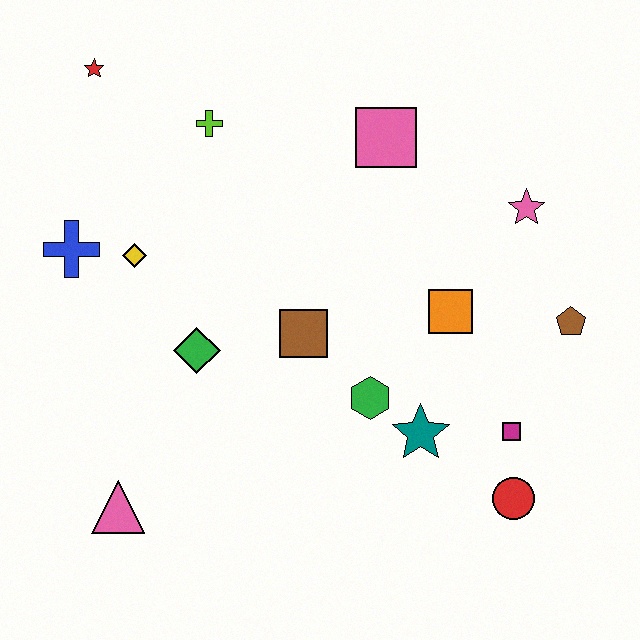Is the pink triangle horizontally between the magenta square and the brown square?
No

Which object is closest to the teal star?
The green hexagon is closest to the teal star.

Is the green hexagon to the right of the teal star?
No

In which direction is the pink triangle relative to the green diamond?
The pink triangle is below the green diamond.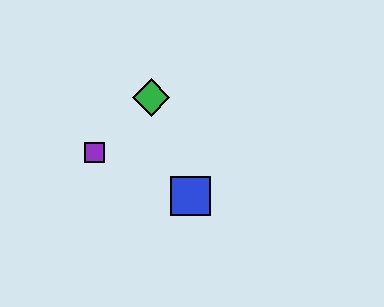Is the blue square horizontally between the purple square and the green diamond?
No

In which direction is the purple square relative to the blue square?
The purple square is to the left of the blue square.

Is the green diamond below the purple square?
No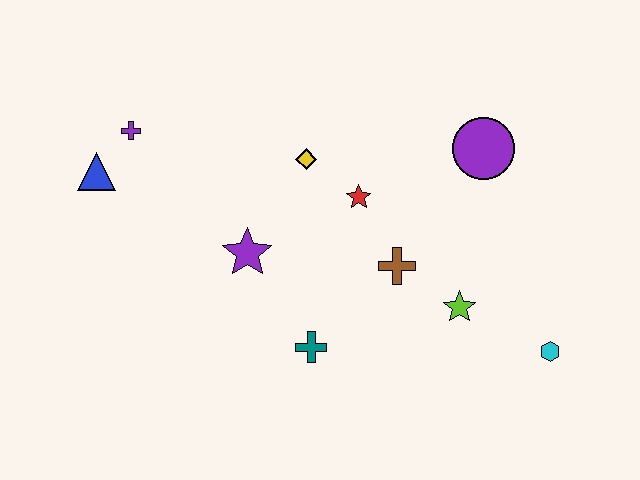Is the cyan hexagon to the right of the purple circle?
Yes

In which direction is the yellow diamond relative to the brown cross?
The yellow diamond is above the brown cross.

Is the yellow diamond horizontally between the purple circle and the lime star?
No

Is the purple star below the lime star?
No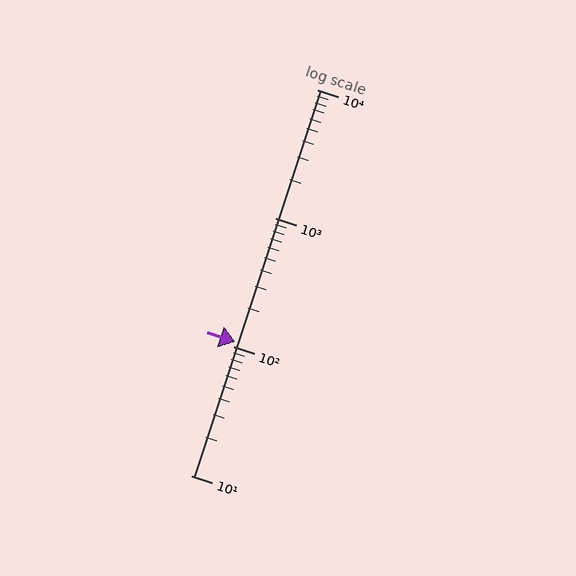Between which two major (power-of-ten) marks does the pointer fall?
The pointer is between 100 and 1000.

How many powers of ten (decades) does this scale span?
The scale spans 3 decades, from 10 to 10000.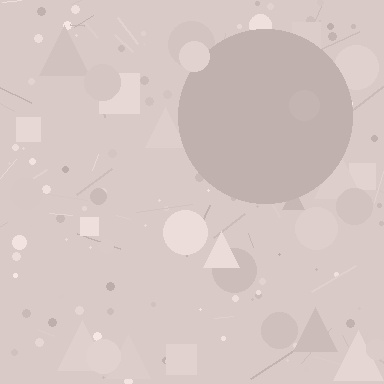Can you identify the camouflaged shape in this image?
The camouflaged shape is a circle.